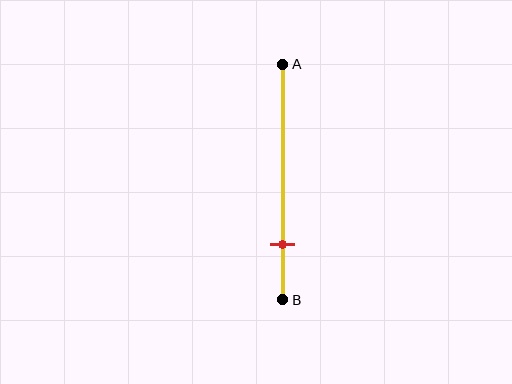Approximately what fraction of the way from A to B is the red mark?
The red mark is approximately 75% of the way from A to B.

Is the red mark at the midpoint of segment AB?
No, the mark is at about 75% from A, not at the 50% midpoint.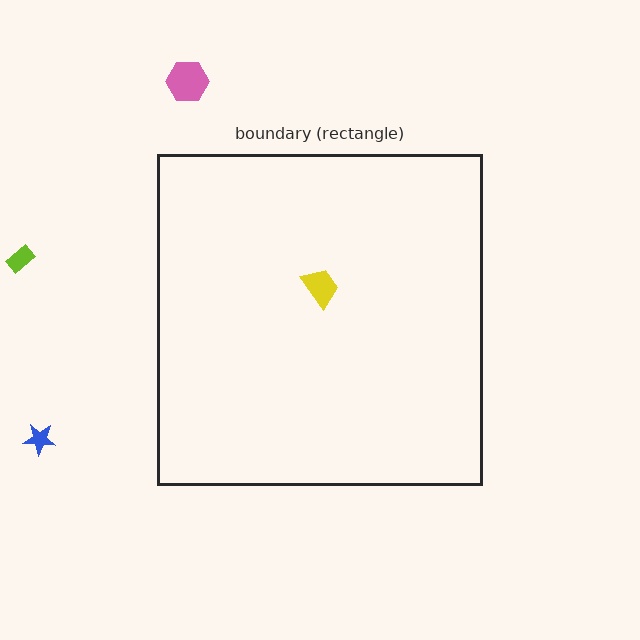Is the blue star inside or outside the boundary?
Outside.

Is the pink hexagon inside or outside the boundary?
Outside.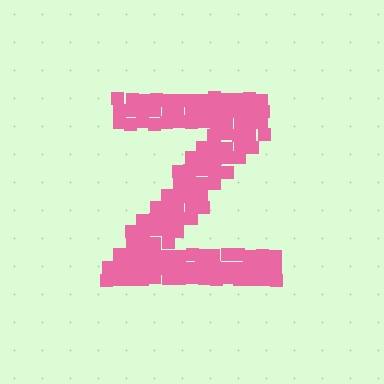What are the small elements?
The small elements are squares.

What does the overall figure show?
The overall figure shows the letter Z.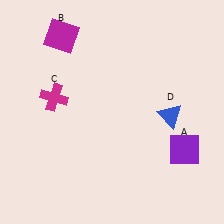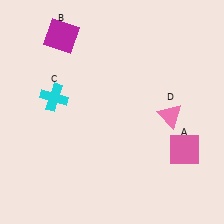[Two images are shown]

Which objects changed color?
A changed from purple to pink. C changed from magenta to cyan. D changed from blue to pink.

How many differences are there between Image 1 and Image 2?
There are 3 differences between the two images.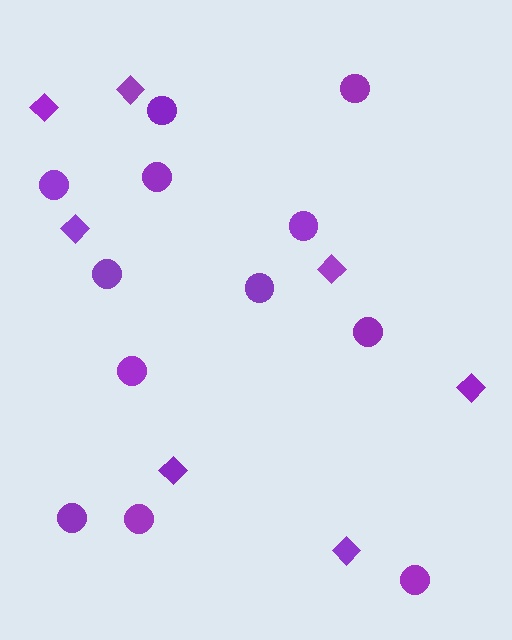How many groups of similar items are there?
There are 2 groups: one group of diamonds (7) and one group of circles (12).